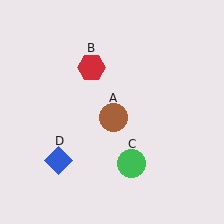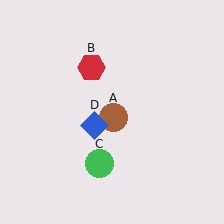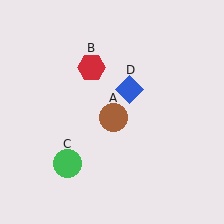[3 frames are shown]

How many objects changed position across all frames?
2 objects changed position: green circle (object C), blue diamond (object D).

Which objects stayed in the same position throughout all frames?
Brown circle (object A) and red hexagon (object B) remained stationary.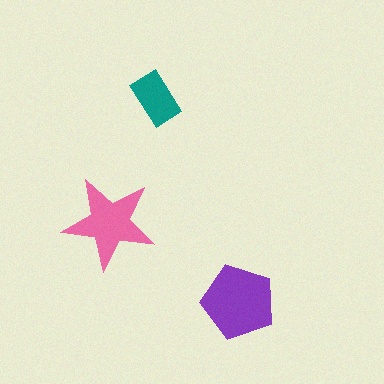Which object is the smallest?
The teal rectangle.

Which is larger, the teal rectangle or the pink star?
The pink star.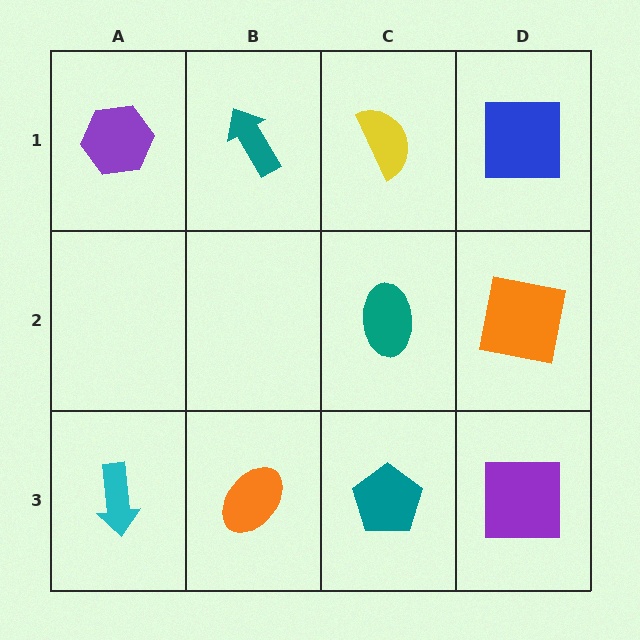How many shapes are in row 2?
2 shapes.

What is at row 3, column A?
A cyan arrow.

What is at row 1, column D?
A blue square.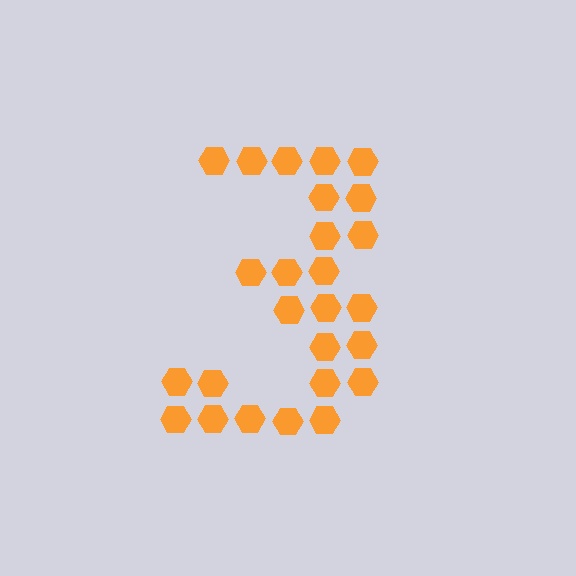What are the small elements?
The small elements are hexagons.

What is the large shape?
The large shape is the digit 3.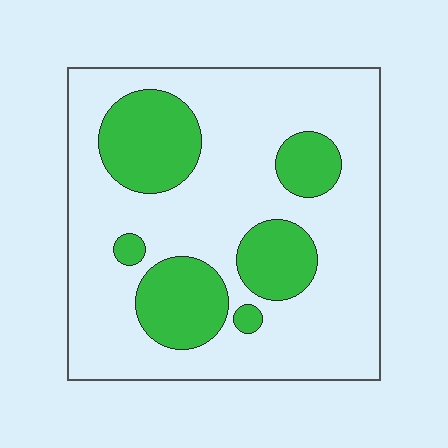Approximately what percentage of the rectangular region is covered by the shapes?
Approximately 25%.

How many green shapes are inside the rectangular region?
6.